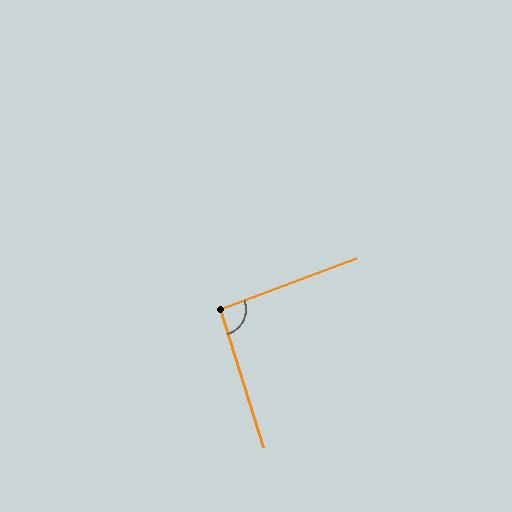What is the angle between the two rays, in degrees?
Approximately 94 degrees.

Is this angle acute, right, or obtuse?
It is approximately a right angle.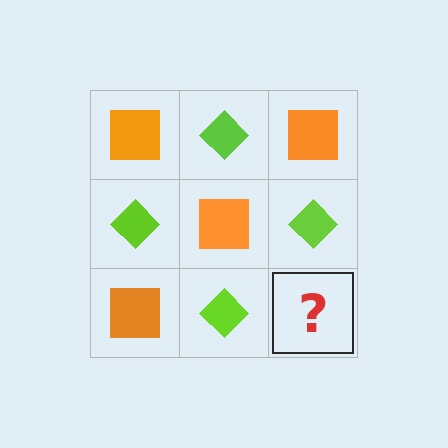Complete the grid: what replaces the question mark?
The question mark should be replaced with an orange square.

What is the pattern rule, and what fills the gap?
The rule is that it alternates orange square and lime diamond in a checkerboard pattern. The gap should be filled with an orange square.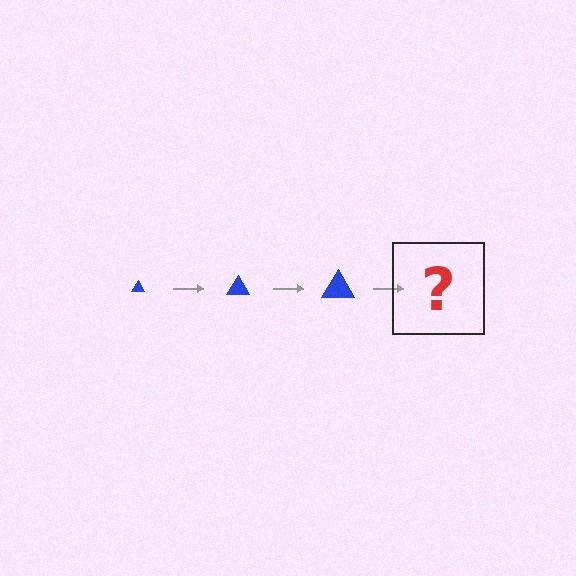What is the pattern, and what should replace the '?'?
The pattern is that the triangle gets progressively larger each step. The '?' should be a blue triangle, larger than the previous one.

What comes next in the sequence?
The next element should be a blue triangle, larger than the previous one.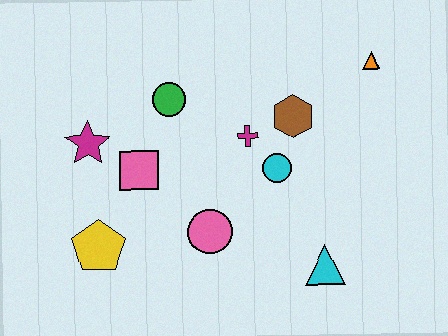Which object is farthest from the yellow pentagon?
The orange triangle is farthest from the yellow pentagon.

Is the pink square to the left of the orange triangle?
Yes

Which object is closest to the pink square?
The magenta star is closest to the pink square.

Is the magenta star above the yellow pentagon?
Yes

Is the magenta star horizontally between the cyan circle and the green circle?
No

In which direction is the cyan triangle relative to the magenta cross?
The cyan triangle is below the magenta cross.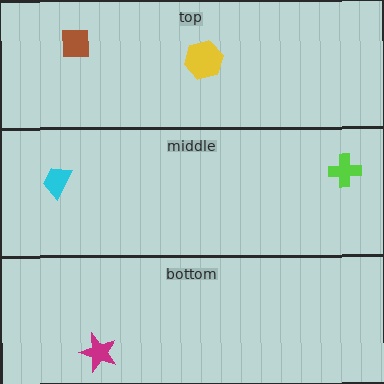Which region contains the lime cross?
The middle region.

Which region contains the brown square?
The top region.